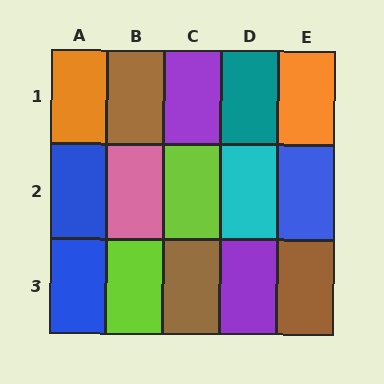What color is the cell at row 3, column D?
Purple.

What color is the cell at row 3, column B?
Lime.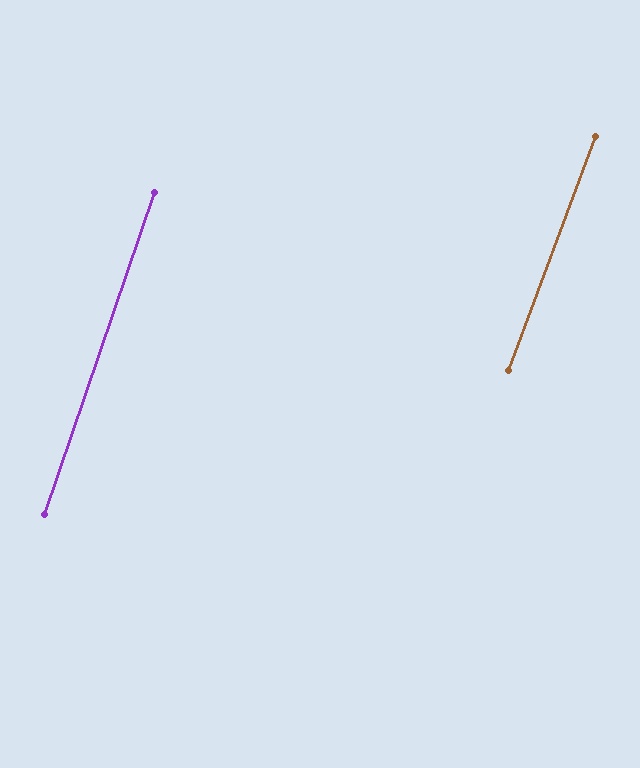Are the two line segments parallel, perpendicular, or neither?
Parallel — their directions differ by only 1.4°.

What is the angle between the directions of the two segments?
Approximately 1 degree.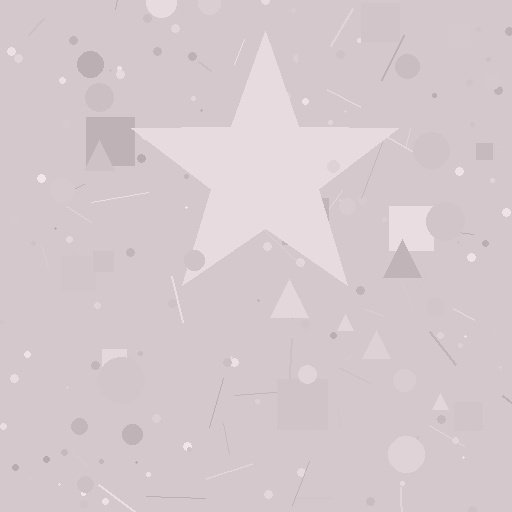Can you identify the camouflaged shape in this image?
The camouflaged shape is a star.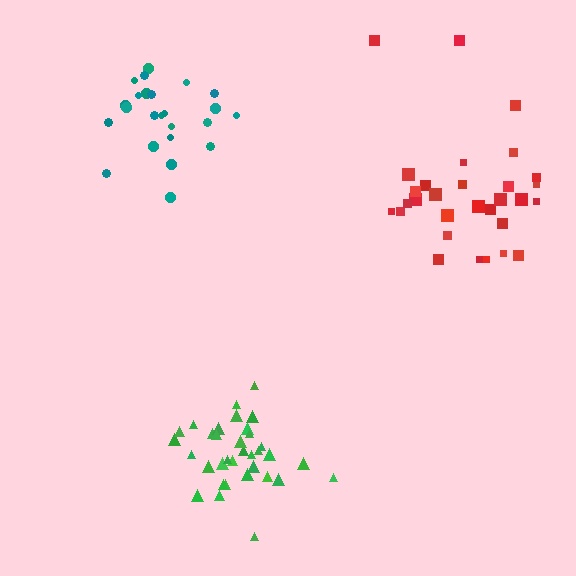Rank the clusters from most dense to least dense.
green, teal, red.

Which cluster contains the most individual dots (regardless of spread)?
Green (34).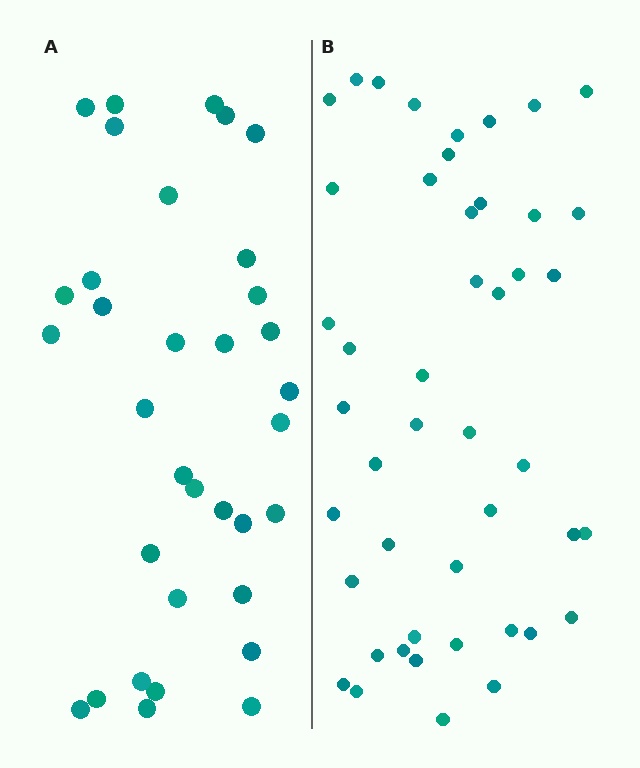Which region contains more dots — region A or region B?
Region B (the right region) has more dots.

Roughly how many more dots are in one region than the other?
Region B has roughly 12 or so more dots than region A.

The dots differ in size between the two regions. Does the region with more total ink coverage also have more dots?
No. Region A has more total ink coverage because its dots are larger, but region B actually contains more individual dots. Total area can be misleading — the number of items is what matters here.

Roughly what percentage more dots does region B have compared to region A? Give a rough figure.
About 35% more.